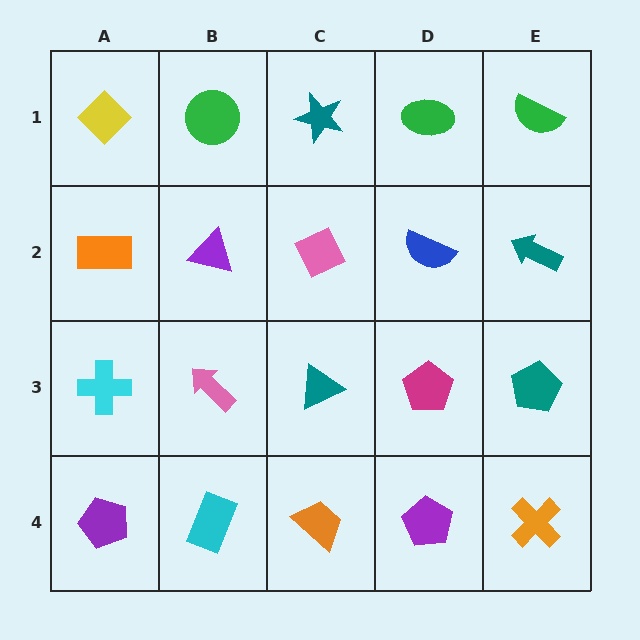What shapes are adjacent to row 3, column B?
A purple triangle (row 2, column B), a cyan rectangle (row 4, column B), a cyan cross (row 3, column A), a teal triangle (row 3, column C).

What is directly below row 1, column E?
A teal arrow.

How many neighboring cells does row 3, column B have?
4.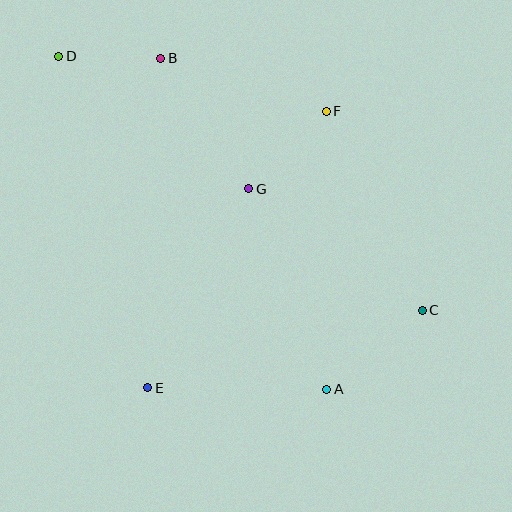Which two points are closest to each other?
Points B and D are closest to each other.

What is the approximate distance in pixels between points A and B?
The distance between A and B is approximately 370 pixels.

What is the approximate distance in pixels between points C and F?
The distance between C and F is approximately 222 pixels.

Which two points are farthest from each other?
Points C and D are farthest from each other.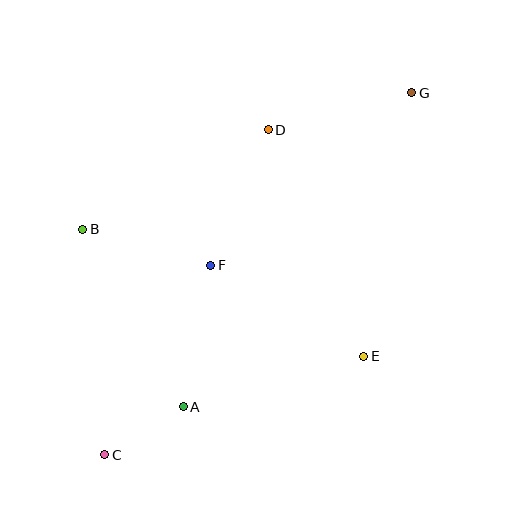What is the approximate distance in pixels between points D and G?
The distance between D and G is approximately 148 pixels.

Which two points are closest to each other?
Points A and C are closest to each other.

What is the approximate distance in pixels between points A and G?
The distance between A and G is approximately 388 pixels.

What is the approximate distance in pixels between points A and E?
The distance between A and E is approximately 188 pixels.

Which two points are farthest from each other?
Points C and G are farthest from each other.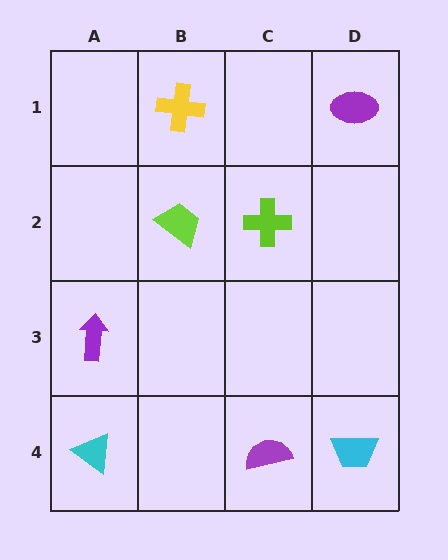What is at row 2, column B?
A lime trapezoid.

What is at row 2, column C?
A lime cross.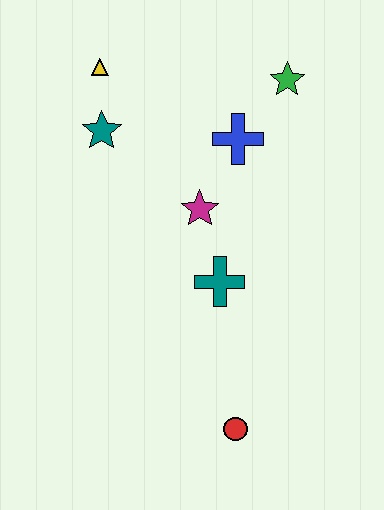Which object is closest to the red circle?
The teal cross is closest to the red circle.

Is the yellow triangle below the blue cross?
No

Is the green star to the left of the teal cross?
No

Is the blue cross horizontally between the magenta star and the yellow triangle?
No